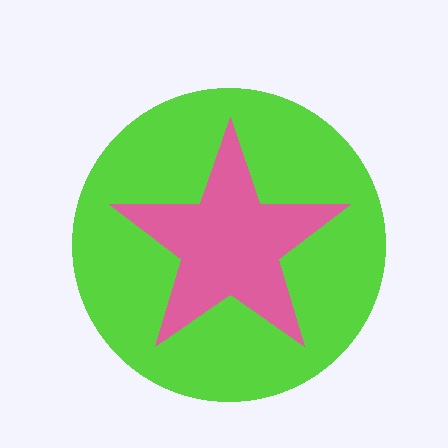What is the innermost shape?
The pink star.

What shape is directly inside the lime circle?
The pink star.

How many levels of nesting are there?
2.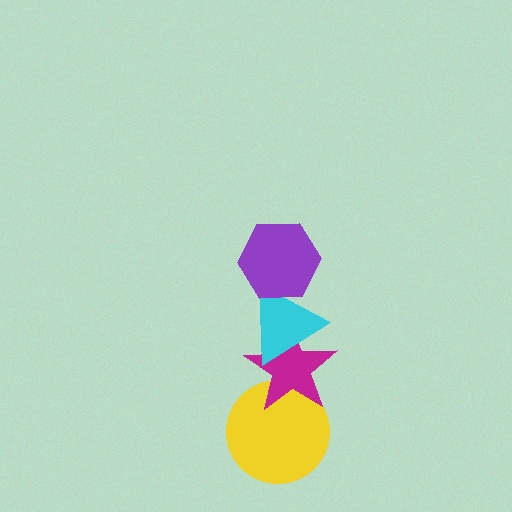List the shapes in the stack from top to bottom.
From top to bottom: the purple hexagon, the cyan triangle, the magenta star, the yellow circle.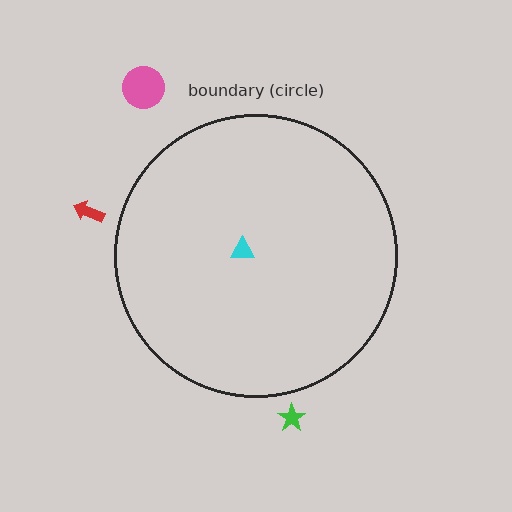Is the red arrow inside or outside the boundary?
Outside.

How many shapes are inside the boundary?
1 inside, 3 outside.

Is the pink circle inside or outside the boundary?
Outside.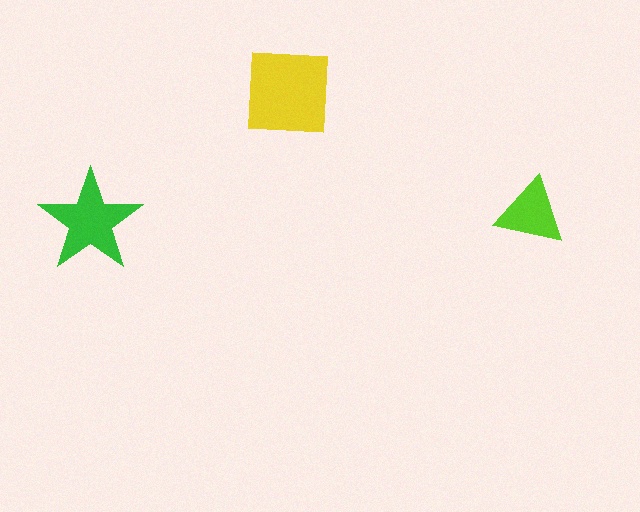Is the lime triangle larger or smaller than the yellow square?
Smaller.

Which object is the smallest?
The lime triangle.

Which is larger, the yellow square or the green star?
The yellow square.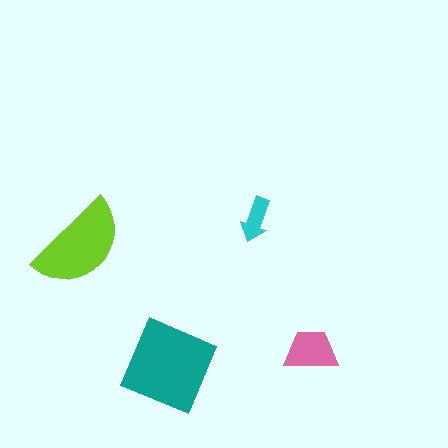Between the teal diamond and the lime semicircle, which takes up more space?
The teal diamond.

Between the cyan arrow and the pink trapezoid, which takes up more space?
The pink trapezoid.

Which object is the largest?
The teal diamond.